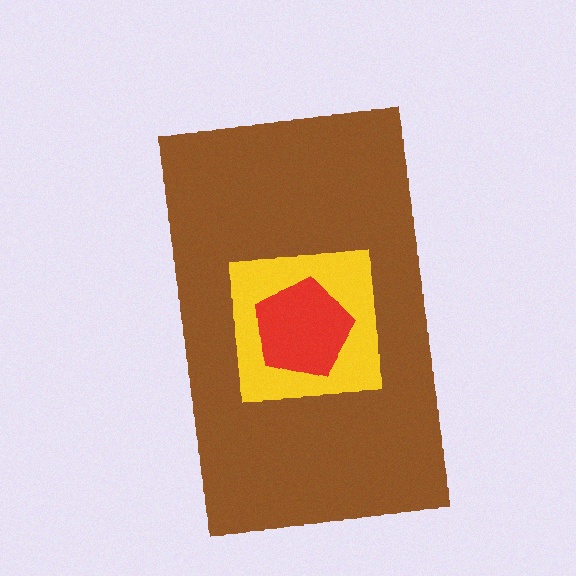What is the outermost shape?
The brown rectangle.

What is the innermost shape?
The red pentagon.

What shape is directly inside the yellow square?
The red pentagon.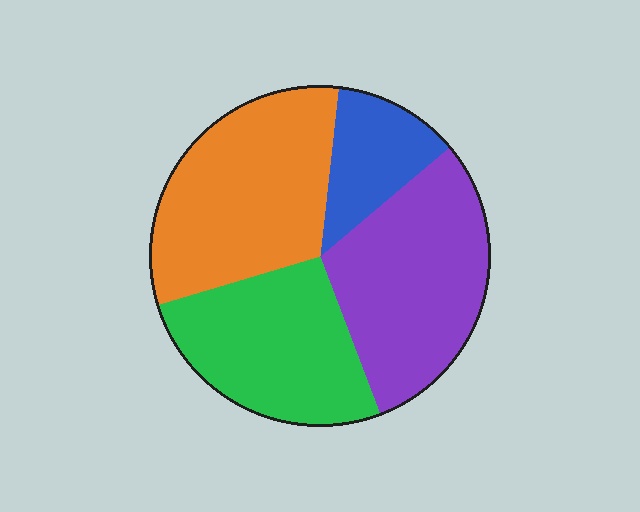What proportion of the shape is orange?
Orange takes up about one third (1/3) of the shape.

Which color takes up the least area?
Blue, at roughly 10%.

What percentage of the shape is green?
Green takes up between a quarter and a half of the shape.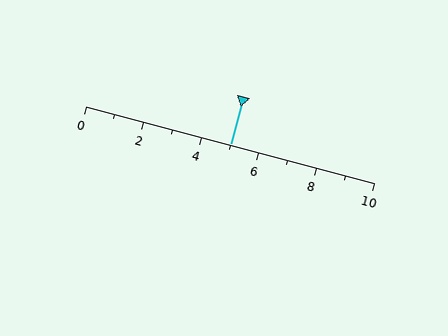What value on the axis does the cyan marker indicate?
The marker indicates approximately 5.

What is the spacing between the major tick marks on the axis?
The major ticks are spaced 2 apart.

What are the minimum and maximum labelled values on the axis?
The axis runs from 0 to 10.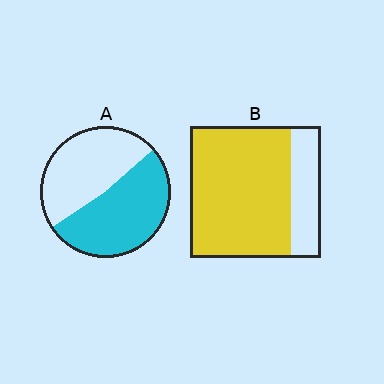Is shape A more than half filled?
Roughly half.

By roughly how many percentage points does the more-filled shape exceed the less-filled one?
By roughly 25 percentage points (B over A).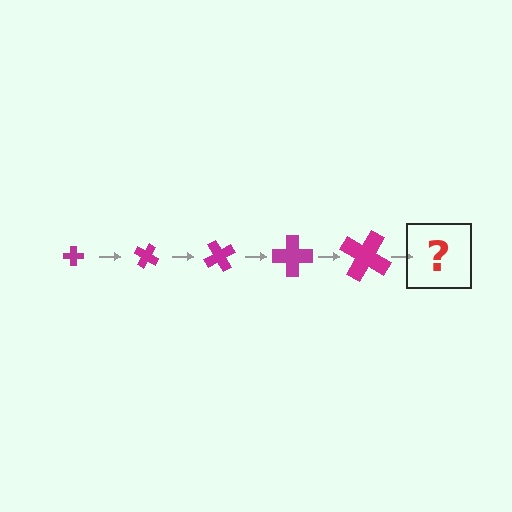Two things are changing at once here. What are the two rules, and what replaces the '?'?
The two rules are that the cross grows larger each step and it rotates 30 degrees each step. The '?' should be a cross, larger than the previous one and rotated 150 degrees from the start.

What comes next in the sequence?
The next element should be a cross, larger than the previous one and rotated 150 degrees from the start.